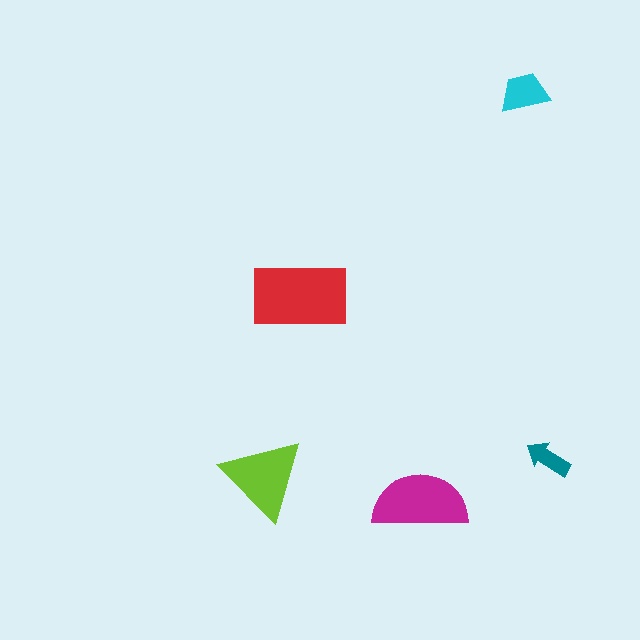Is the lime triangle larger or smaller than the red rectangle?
Smaller.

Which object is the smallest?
The teal arrow.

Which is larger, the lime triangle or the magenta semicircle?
The magenta semicircle.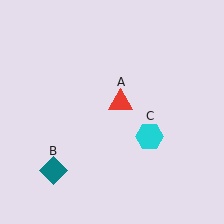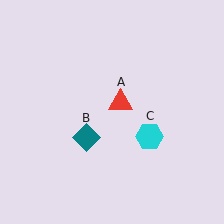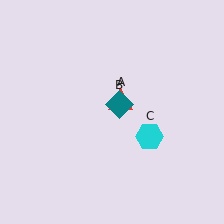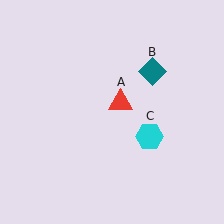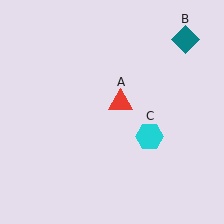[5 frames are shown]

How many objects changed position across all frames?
1 object changed position: teal diamond (object B).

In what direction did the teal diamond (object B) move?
The teal diamond (object B) moved up and to the right.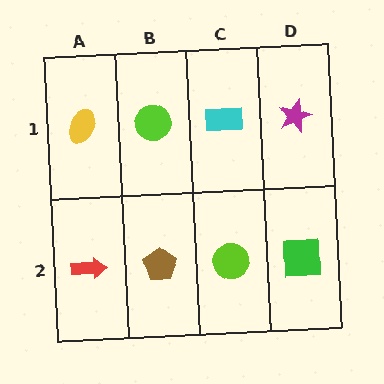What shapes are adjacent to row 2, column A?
A yellow ellipse (row 1, column A), a brown pentagon (row 2, column B).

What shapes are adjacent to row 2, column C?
A cyan rectangle (row 1, column C), a brown pentagon (row 2, column B), a green square (row 2, column D).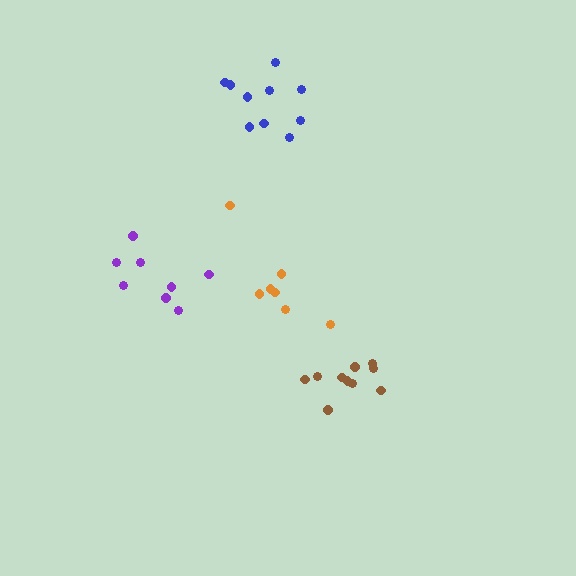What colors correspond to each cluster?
The clusters are colored: orange, purple, brown, blue.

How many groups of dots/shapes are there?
There are 4 groups.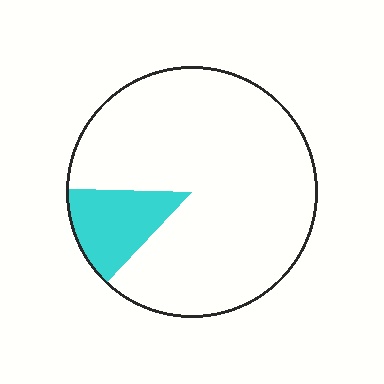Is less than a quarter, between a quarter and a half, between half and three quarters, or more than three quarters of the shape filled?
Less than a quarter.